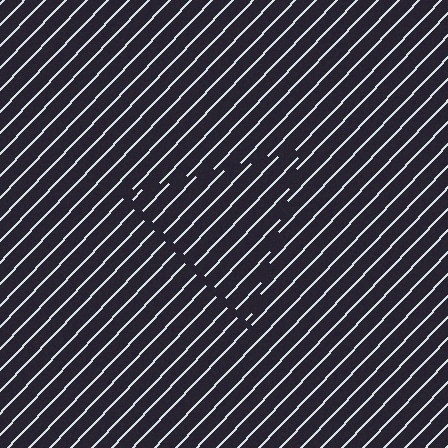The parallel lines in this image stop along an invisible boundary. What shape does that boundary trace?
An illusory triangle. The interior of the shape contains the same grating, shifted by half a period — the contour is defined by the phase discontinuity where line-ends from the inner and outer gratings abut.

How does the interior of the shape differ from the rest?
The interior of the shape contains the same grating, shifted by half a period — the contour is defined by the phase discontinuity where line-ends from the inner and outer gratings abut.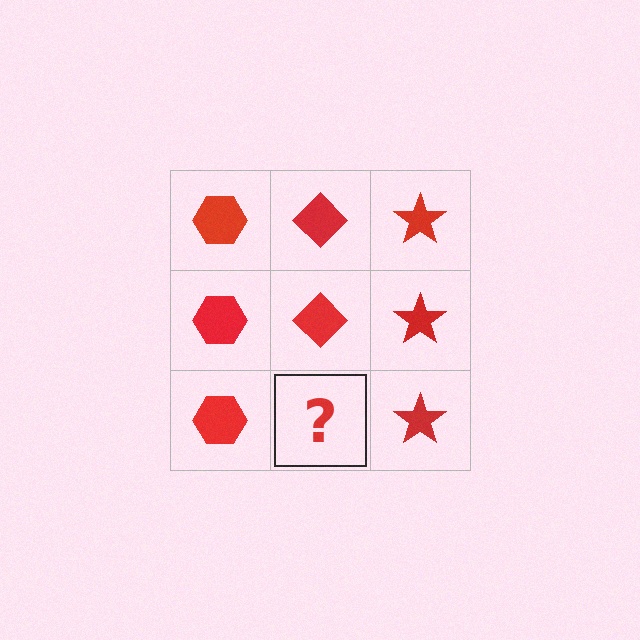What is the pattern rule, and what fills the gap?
The rule is that each column has a consistent shape. The gap should be filled with a red diamond.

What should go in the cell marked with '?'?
The missing cell should contain a red diamond.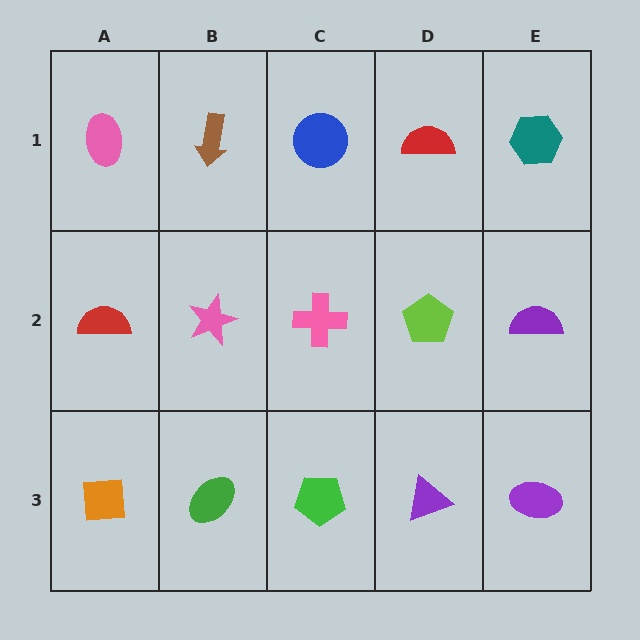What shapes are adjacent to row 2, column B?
A brown arrow (row 1, column B), a green ellipse (row 3, column B), a red semicircle (row 2, column A), a pink cross (row 2, column C).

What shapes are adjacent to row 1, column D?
A lime pentagon (row 2, column D), a blue circle (row 1, column C), a teal hexagon (row 1, column E).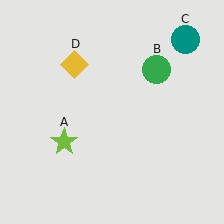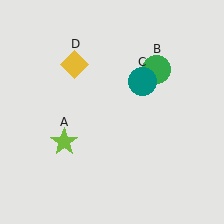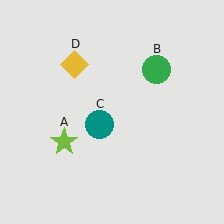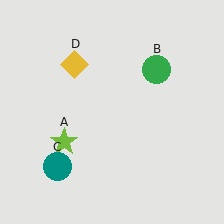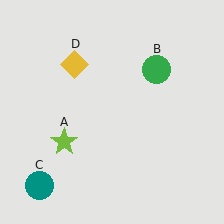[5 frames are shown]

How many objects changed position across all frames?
1 object changed position: teal circle (object C).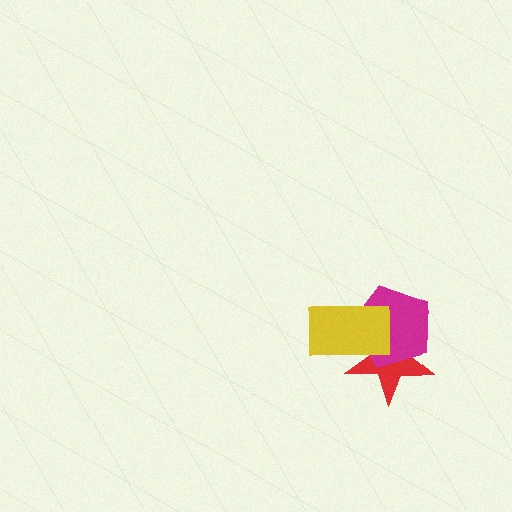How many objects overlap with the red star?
2 objects overlap with the red star.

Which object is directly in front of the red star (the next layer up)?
The magenta pentagon is directly in front of the red star.